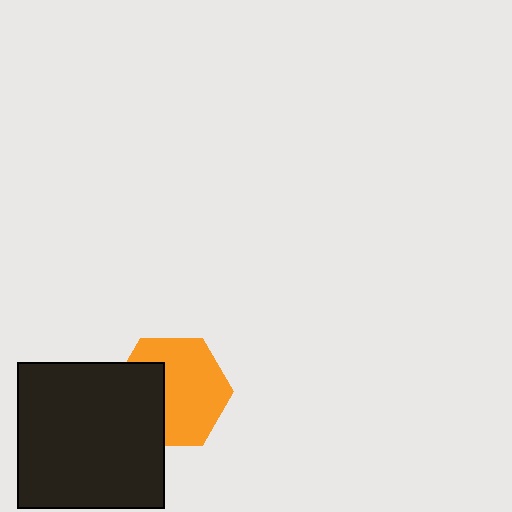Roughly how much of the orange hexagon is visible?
About half of it is visible (roughly 64%).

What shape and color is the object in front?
The object in front is a black square.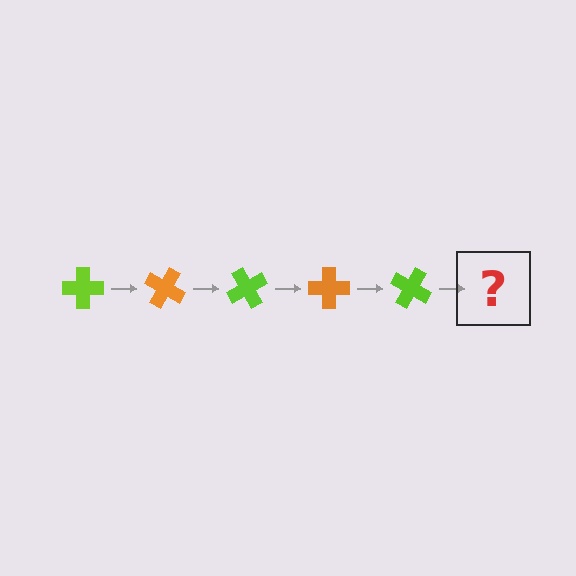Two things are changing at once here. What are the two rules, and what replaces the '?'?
The two rules are that it rotates 30 degrees each step and the color cycles through lime and orange. The '?' should be an orange cross, rotated 150 degrees from the start.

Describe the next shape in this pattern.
It should be an orange cross, rotated 150 degrees from the start.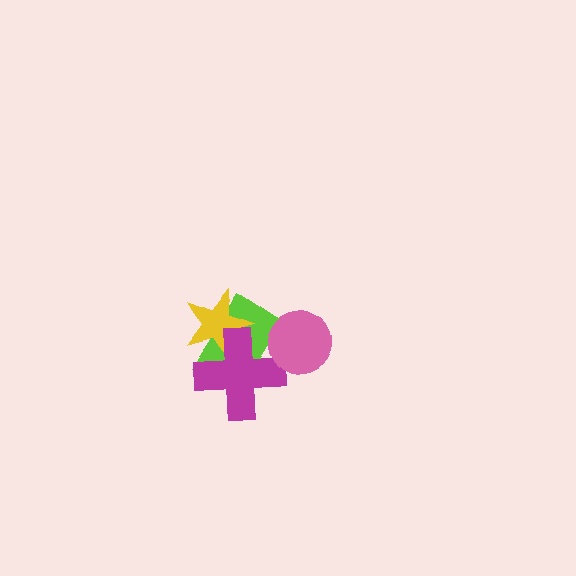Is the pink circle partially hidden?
No, no other shape covers it.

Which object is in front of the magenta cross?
The pink circle is in front of the magenta cross.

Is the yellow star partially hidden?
Yes, it is partially covered by another shape.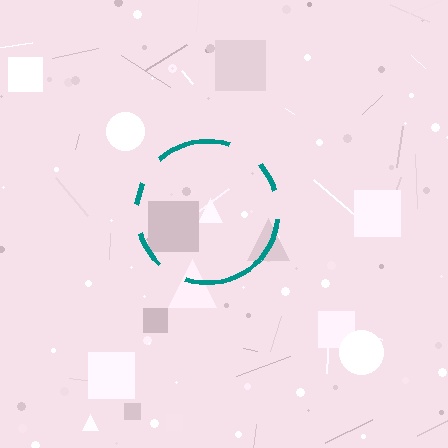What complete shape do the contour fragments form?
The contour fragments form a circle.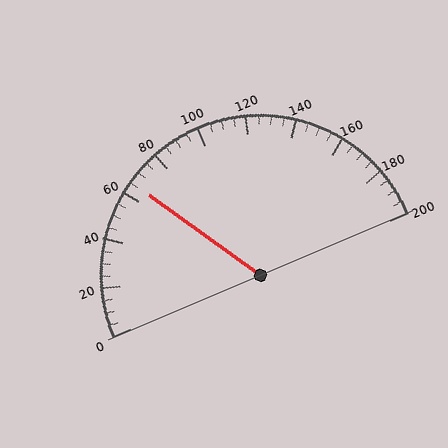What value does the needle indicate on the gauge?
The needle indicates approximately 65.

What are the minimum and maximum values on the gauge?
The gauge ranges from 0 to 200.